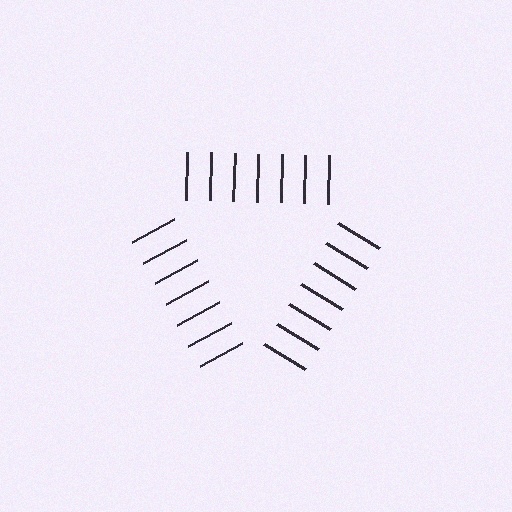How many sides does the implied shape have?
3 sides — the line-ends trace a triangle.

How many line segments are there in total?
21 — 7 along each of the 3 edges.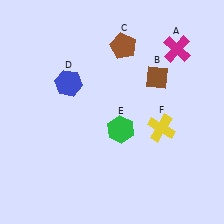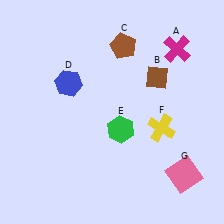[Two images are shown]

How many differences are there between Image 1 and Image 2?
There is 1 difference between the two images.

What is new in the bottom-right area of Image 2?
A pink square (G) was added in the bottom-right area of Image 2.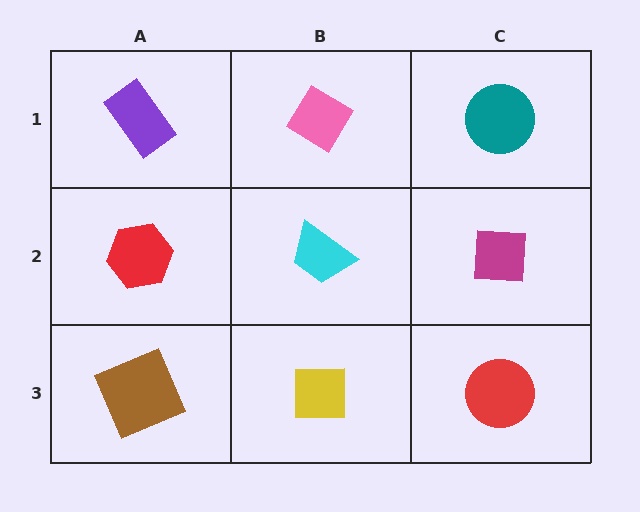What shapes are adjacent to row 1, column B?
A cyan trapezoid (row 2, column B), a purple rectangle (row 1, column A), a teal circle (row 1, column C).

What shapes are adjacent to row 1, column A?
A red hexagon (row 2, column A), a pink diamond (row 1, column B).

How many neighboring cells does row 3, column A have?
2.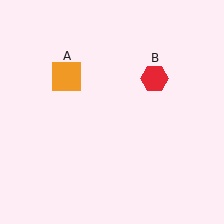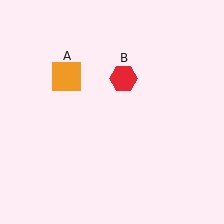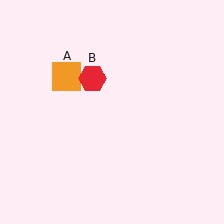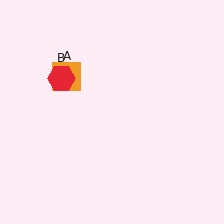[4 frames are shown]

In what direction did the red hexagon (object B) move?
The red hexagon (object B) moved left.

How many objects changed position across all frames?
1 object changed position: red hexagon (object B).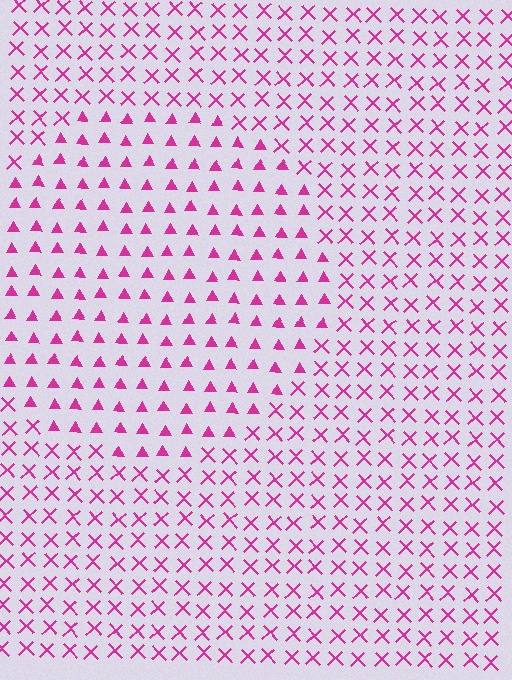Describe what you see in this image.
The image is filled with small magenta elements arranged in a uniform grid. A circle-shaped region contains triangles, while the surrounding area contains X marks. The boundary is defined purely by the change in element shape.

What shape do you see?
I see a circle.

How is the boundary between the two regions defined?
The boundary is defined by a change in element shape: triangles inside vs. X marks outside. All elements share the same color and spacing.